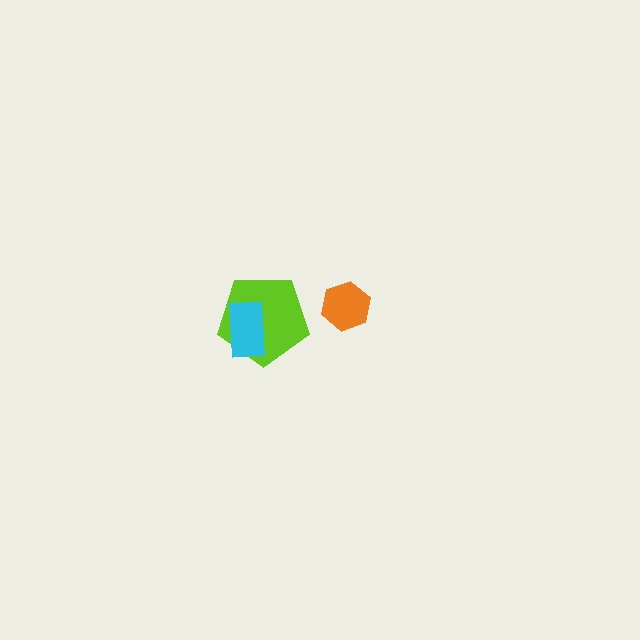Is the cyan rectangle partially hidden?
No, no other shape covers it.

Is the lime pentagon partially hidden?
Yes, it is partially covered by another shape.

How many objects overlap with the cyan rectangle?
1 object overlaps with the cyan rectangle.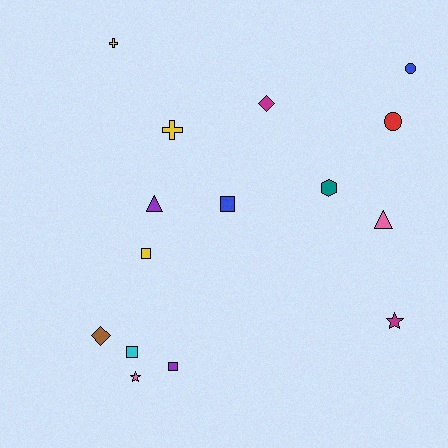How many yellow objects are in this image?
There are 3 yellow objects.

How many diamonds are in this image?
There are 2 diamonds.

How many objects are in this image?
There are 15 objects.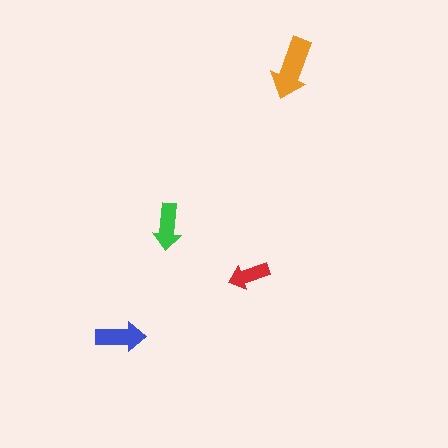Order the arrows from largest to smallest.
the orange one, the blue one, the green one, the red one.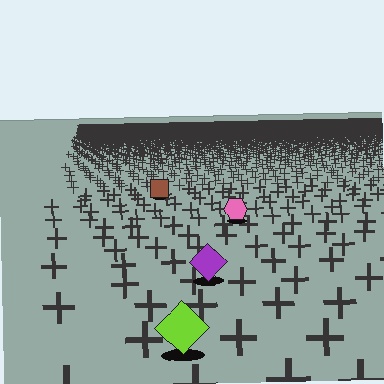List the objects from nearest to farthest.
From nearest to farthest: the lime diamond, the purple diamond, the pink hexagon, the brown square.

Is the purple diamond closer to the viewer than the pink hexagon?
Yes. The purple diamond is closer — you can tell from the texture gradient: the ground texture is coarser near it.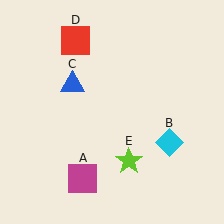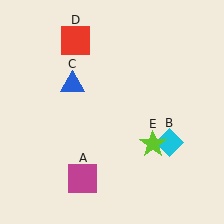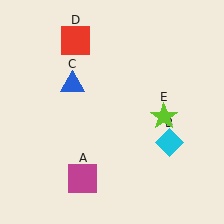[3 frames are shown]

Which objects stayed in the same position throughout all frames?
Magenta square (object A) and cyan diamond (object B) and blue triangle (object C) and red square (object D) remained stationary.